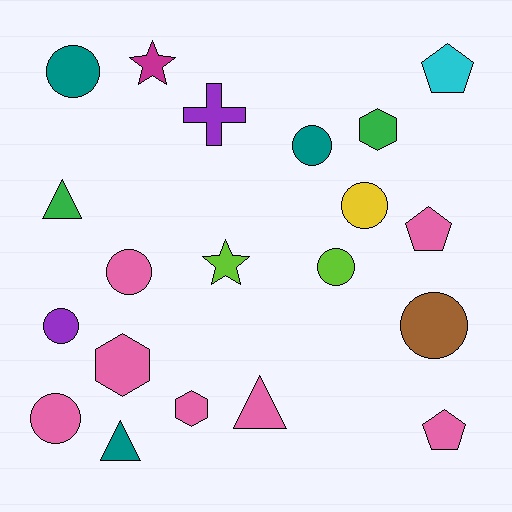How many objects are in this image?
There are 20 objects.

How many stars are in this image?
There are 2 stars.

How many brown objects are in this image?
There is 1 brown object.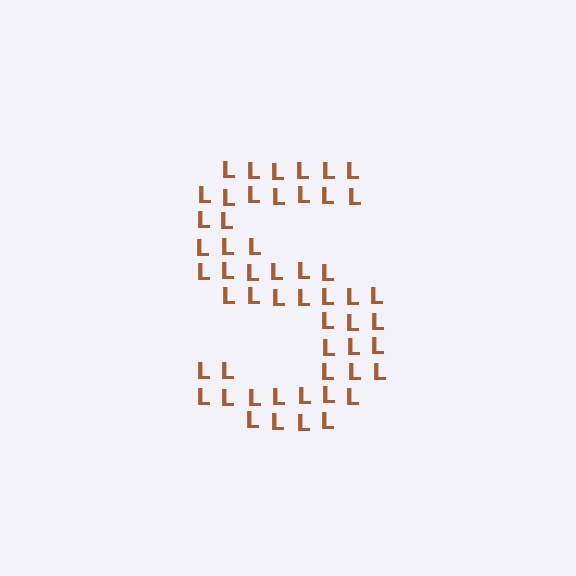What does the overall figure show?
The overall figure shows the letter S.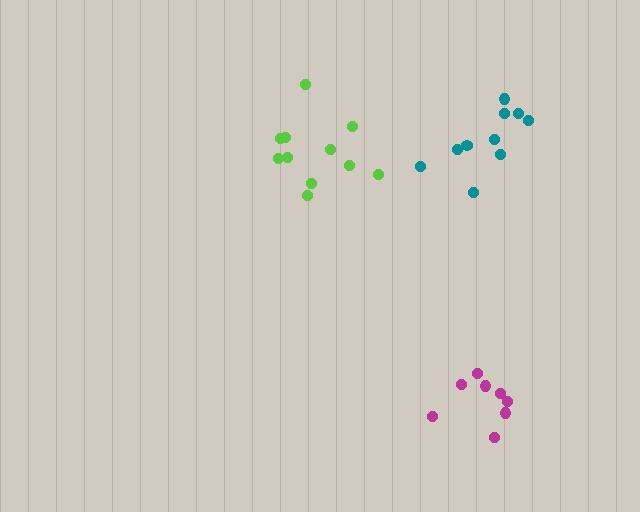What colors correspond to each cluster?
The clusters are colored: magenta, lime, teal.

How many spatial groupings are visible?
There are 3 spatial groupings.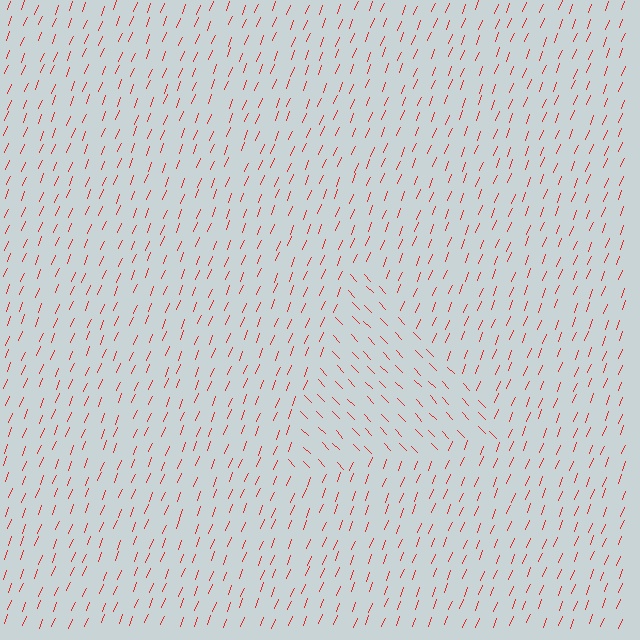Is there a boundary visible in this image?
Yes, there is a texture boundary formed by a change in line orientation.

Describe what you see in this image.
The image is filled with small red line segments. A triangle region in the image has lines oriented differently from the surrounding lines, creating a visible texture boundary.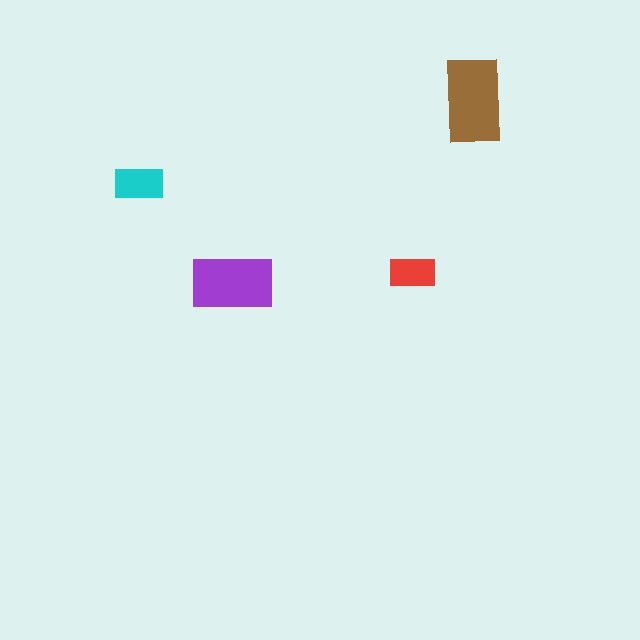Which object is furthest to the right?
The brown rectangle is rightmost.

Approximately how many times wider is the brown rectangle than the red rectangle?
About 2 times wider.